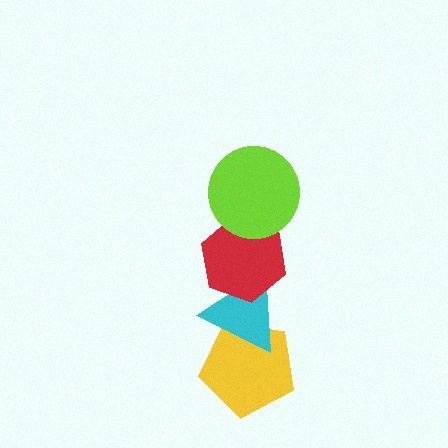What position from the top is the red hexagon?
The red hexagon is 2nd from the top.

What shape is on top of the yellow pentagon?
The cyan triangle is on top of the yellow pentagon.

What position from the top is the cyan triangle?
The cyan triangle is 3rd from the top.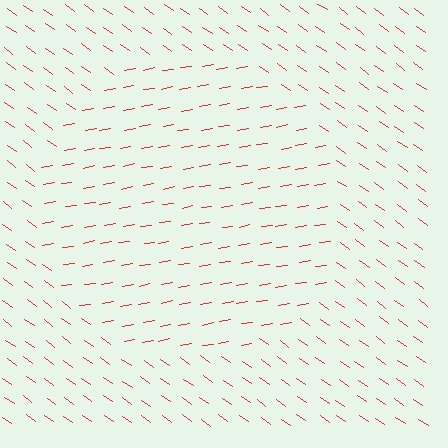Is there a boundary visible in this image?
Yes, there is a texture boundary formed by a change in line orientation.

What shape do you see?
I see a circle.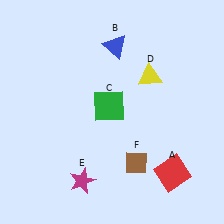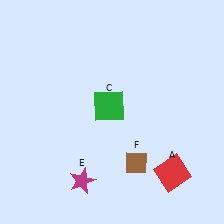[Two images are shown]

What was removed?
The yellow triangle (D), the blue triangle (B) were removed in Image 2.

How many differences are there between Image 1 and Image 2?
There are 2 differences between the two images.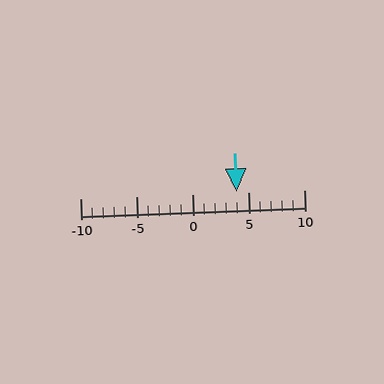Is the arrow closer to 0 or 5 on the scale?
The arrow is closer to 5.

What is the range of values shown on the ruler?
The ruler shows values from -10 to 10.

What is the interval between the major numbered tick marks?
The major tick marks are spaced 5 units apart.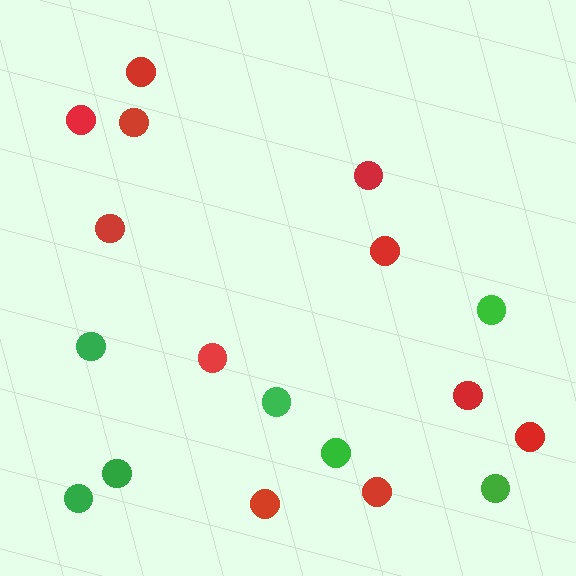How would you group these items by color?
There are 2 groups: one group of red circles (11) and one group of green circles (7).